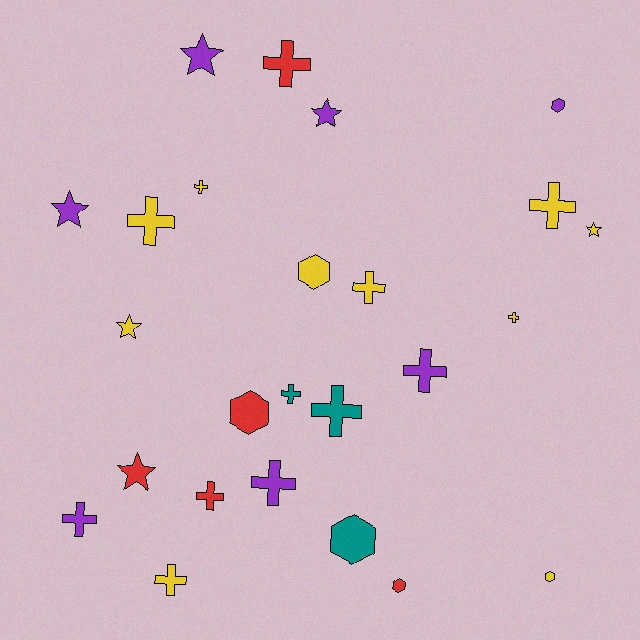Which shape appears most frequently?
Cross, with 13 objects.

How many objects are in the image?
There are 25 objects.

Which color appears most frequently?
Yellow, with 10 objects.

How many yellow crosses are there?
There are 6 yellow crosses.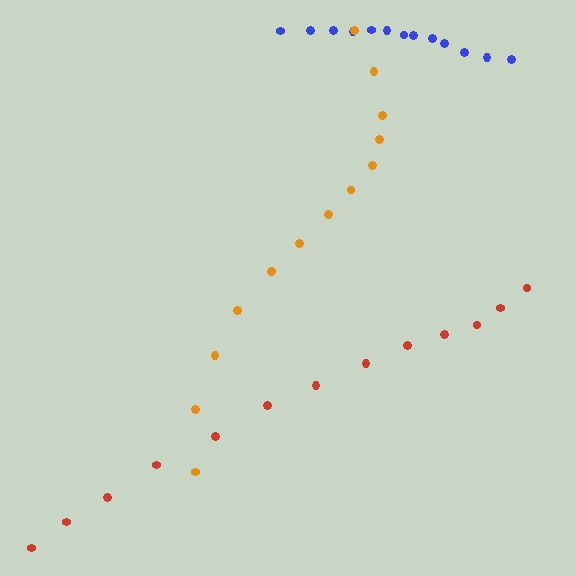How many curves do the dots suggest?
There are 3 distinct paths.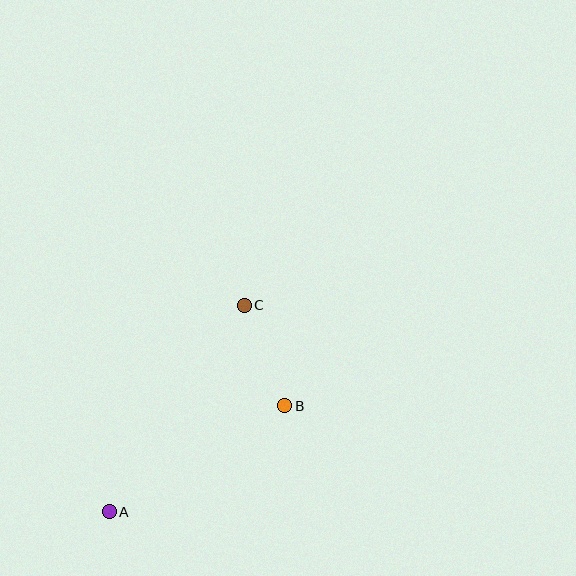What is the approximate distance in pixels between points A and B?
The distance between A and B is approximately 204 pixels.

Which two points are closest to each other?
Points B and C are closest to each other.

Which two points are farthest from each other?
Points A and C are farthest from each other.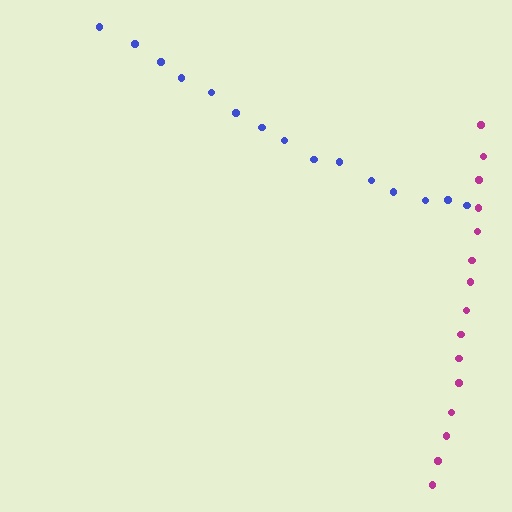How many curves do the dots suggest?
There are 2 distinct paths.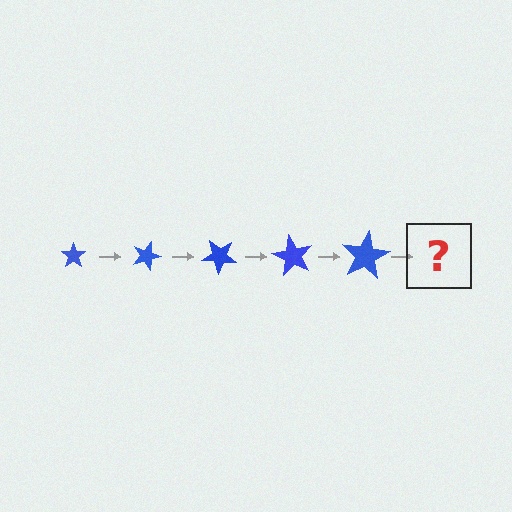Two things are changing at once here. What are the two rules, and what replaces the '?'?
The two rules are that the star grows larger each step and it rotates 20 degrees each step. The '?' should be a star, larger than the previous one and rotated 100 degrees from the start.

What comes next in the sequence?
The next element should be a star, larger than the previous one and rotated 100 degrees from the start.